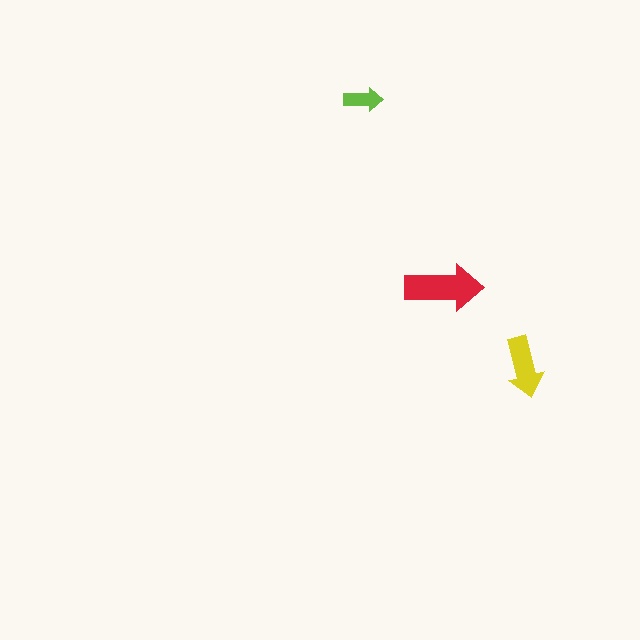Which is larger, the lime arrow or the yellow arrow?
The yellow one.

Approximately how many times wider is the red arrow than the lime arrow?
About 2 times wider.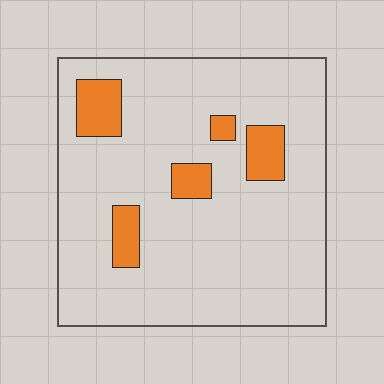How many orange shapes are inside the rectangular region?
5.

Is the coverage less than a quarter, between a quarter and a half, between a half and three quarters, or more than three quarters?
Less than a quarter.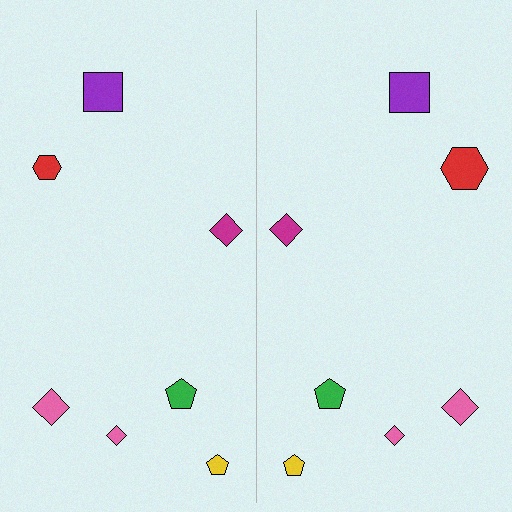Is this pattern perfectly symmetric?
No, the pattern is not perfectly symmetric. The red hexagon on the right side has a different size than its mirror counterpart.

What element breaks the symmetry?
The red hexagon on the right side has a different size than its mirror counterpart.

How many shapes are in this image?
There are 14 shapes in this image.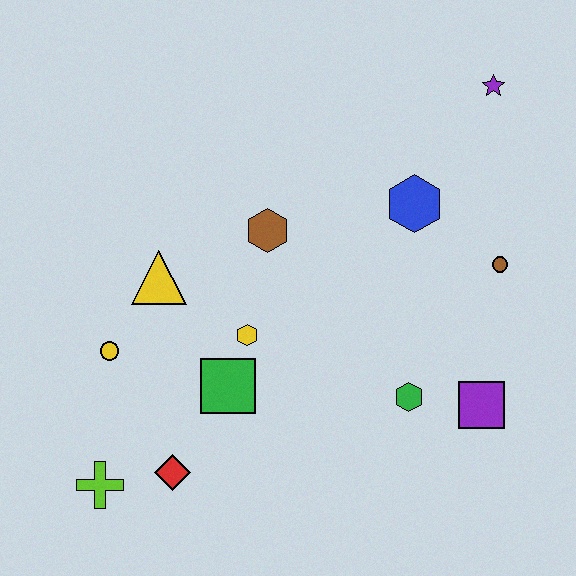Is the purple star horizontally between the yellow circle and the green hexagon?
No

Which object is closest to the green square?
The yellow hexagon is closest to the green square.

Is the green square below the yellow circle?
Yes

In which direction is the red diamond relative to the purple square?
The red diamond is to the left of the purple square.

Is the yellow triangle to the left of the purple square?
Yes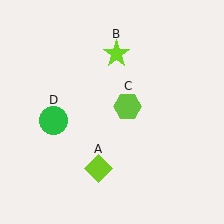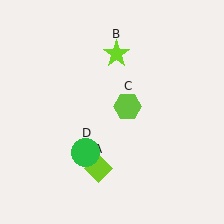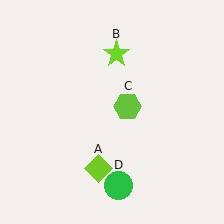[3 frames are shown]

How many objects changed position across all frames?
1 object changed position: green circle (object D).